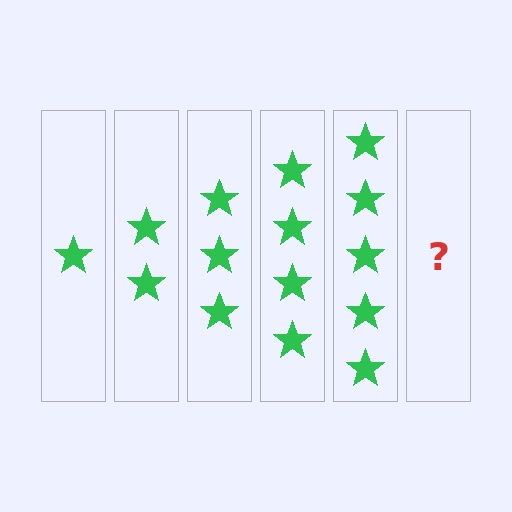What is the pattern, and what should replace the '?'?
The pattern is that each step adds one more star. The '?' should be 6 stars.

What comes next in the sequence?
The next element should be 6 stars.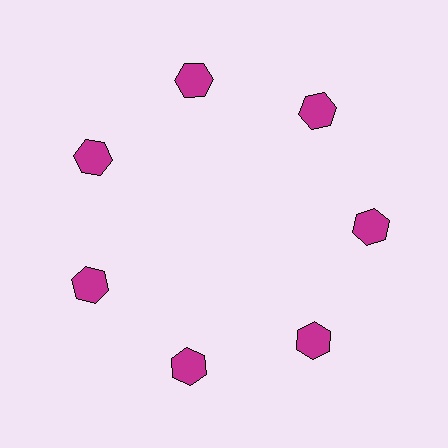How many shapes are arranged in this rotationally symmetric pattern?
There are 7 shapes, arranged in 7 groups of 1.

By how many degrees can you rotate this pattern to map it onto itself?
The pattern maps onto itself every 51 degrees of rotation.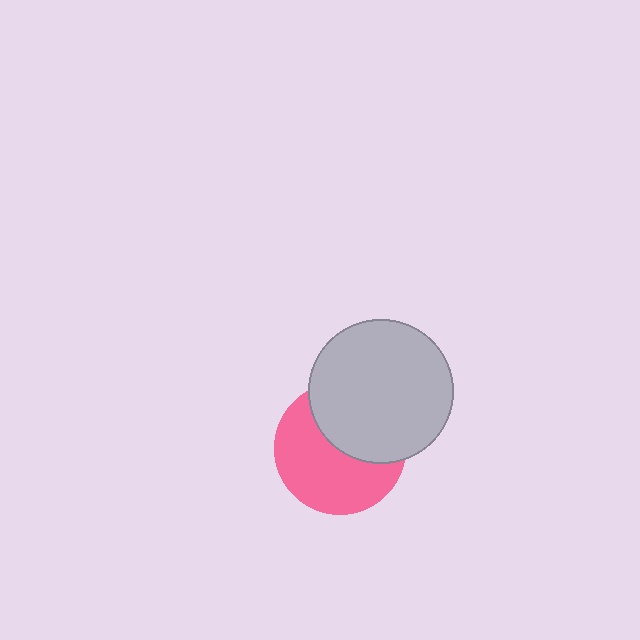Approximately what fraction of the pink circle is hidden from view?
Roughly 42% of the pink circle is hidden behind the light gray circle.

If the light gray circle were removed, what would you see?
You would see the complete pink circle.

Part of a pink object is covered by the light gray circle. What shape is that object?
It is a circle.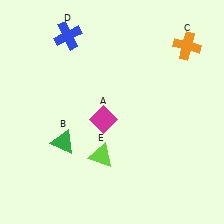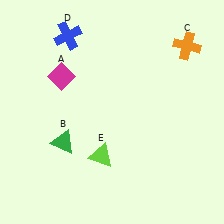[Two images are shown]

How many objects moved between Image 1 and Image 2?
1 object moved between the two images.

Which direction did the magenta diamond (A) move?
The magenta diamond (A) moved up.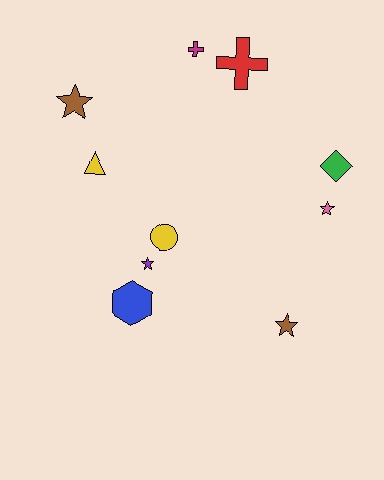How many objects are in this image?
There are 10 objects.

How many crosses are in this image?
There are 2 crosses.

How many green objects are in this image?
There is 1 green object.